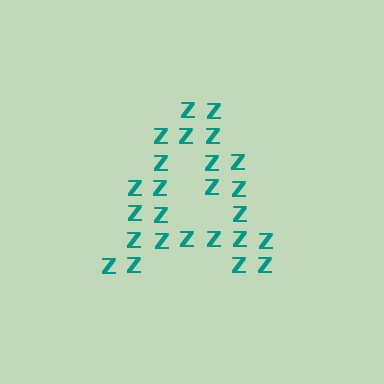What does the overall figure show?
The overall figure shows the letter A.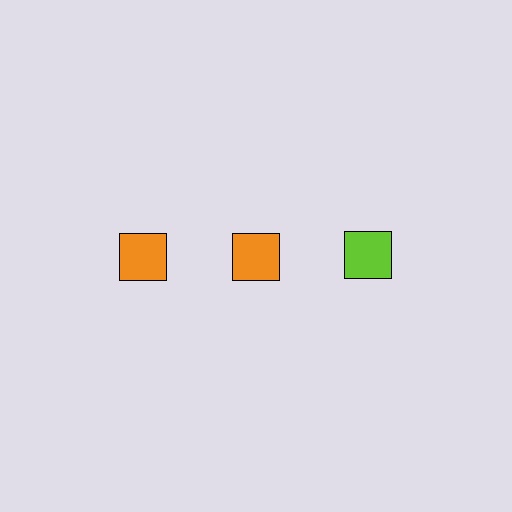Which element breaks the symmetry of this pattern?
The lime square in the top row, center column breaks the symmetry. All other shapes are orange squares.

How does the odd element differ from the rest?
It has a different color: lime instead of orange.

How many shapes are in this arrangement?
There are 3 shapes arranged in a grid pattern.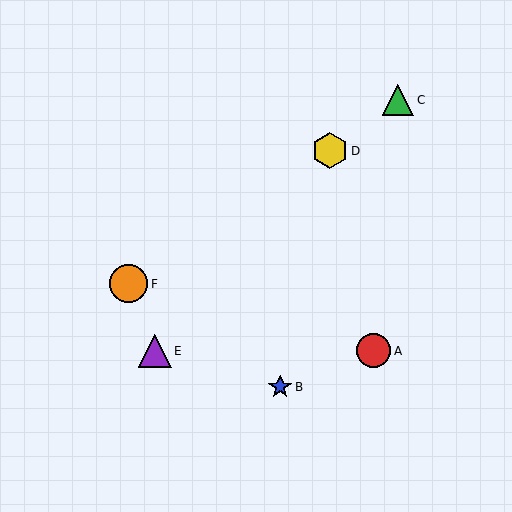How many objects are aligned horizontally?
2 objects (A, E) are aligned horizontally.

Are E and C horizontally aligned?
No, E is at y≈351 and C is at y≈100.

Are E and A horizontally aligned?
Yes, both are at y≈351.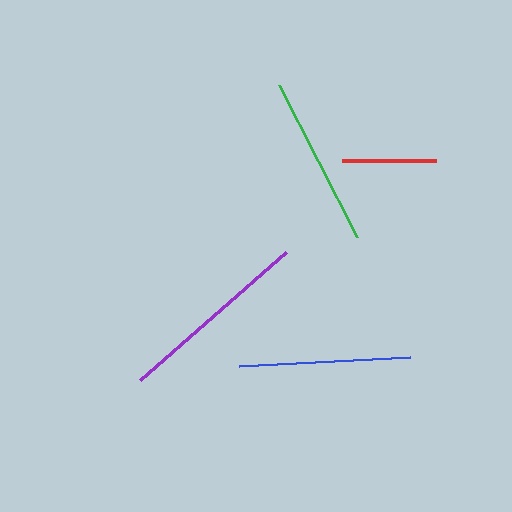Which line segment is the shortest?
The red line is the shortest at approximately 94 pixels.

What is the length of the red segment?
The red segment is approximately 94 pixels long.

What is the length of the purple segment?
The purple segment is approximately 193 pixels long.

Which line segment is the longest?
The purple line is the longest at approximately 193 pixels.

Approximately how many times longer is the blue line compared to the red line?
The blue line is approximately 1.8 times the length of the red line.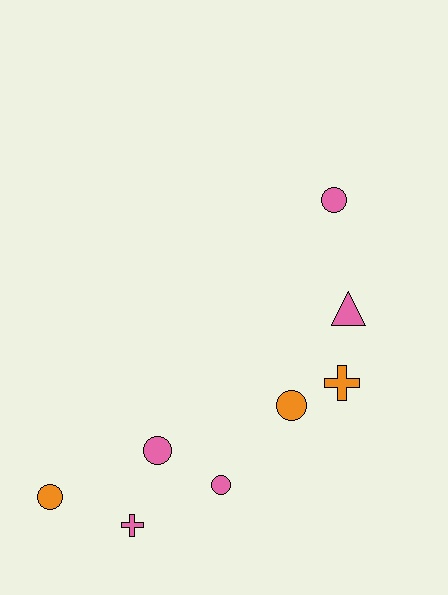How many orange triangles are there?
There are no orange triangles.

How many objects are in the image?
There are 8 objects.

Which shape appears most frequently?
Circle, with 5 objects.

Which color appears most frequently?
Pink, with 5 objects.